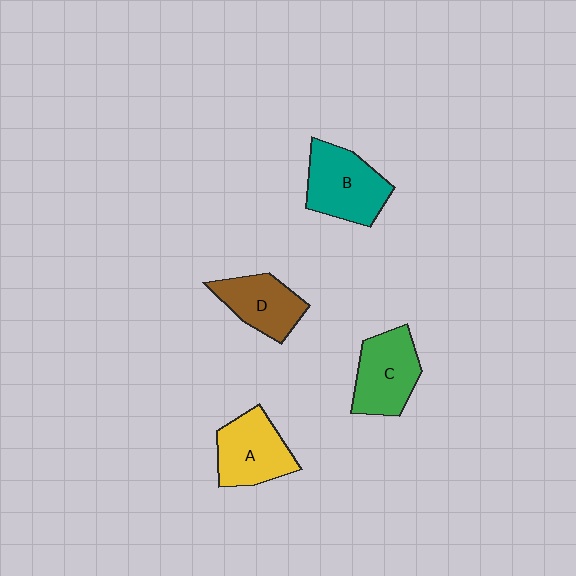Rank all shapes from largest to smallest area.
From largest to smallest: B (teal), C (green), A (yellow), D (brown).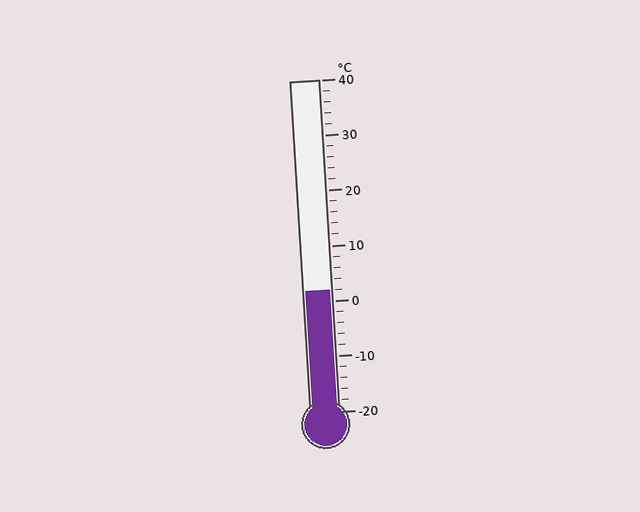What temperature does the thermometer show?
The thermometer shows approximately 2°C.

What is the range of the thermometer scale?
The thermometer scale ranges from -20°C to 40°C.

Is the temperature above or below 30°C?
The temperature is below 30°C.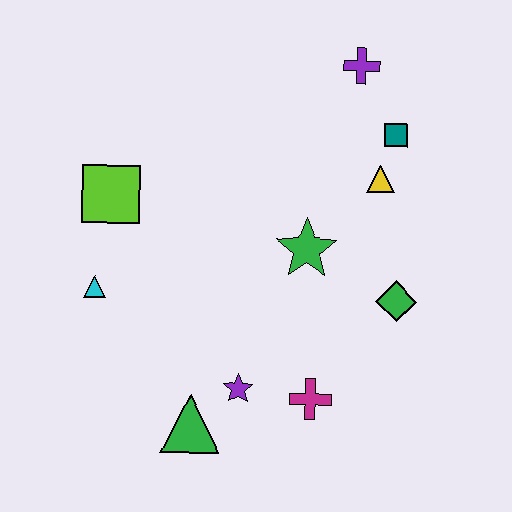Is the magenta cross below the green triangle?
No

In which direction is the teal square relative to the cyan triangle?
The teal square is to the right of the cyan triangle.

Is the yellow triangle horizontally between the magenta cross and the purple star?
No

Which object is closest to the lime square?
The cyan triangle is closest to the lime square.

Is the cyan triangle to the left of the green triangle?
Yes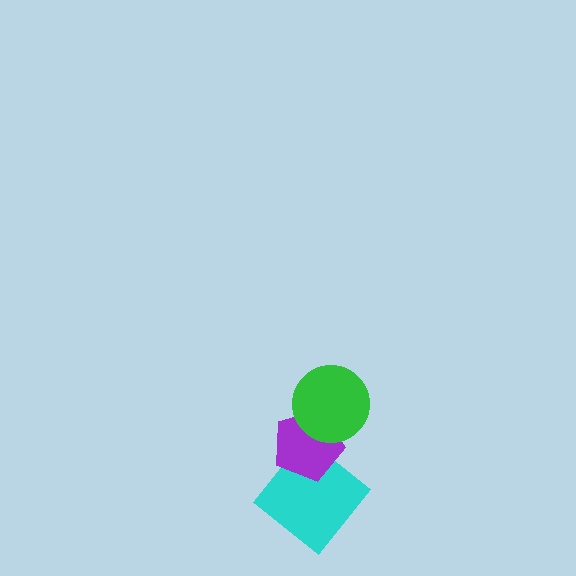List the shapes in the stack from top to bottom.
From top to bottom: the green circle, the purple pentagon, the cyan diamond.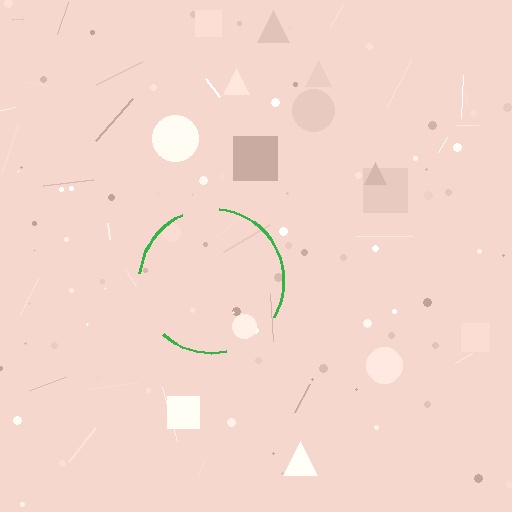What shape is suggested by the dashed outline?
The dashed outline suggests a circle.